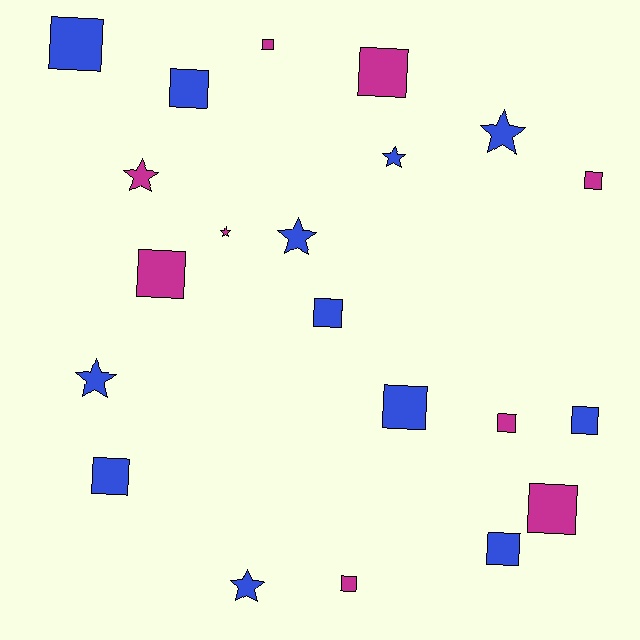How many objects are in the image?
There are 21 objects.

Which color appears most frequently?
Blue, with 12 objects.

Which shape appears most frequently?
Square, with 14 objects.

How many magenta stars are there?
There are 2 magenta stars.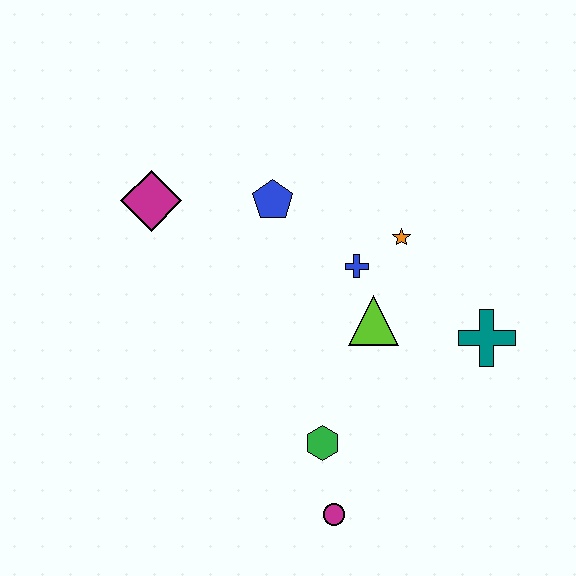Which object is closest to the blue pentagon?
The blue cross is closest to the blue pentagon.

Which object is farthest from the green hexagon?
The magenta diamond is farthest from the green hexagon.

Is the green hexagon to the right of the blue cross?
No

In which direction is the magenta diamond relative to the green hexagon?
The magenta diamond is above the green hexagon.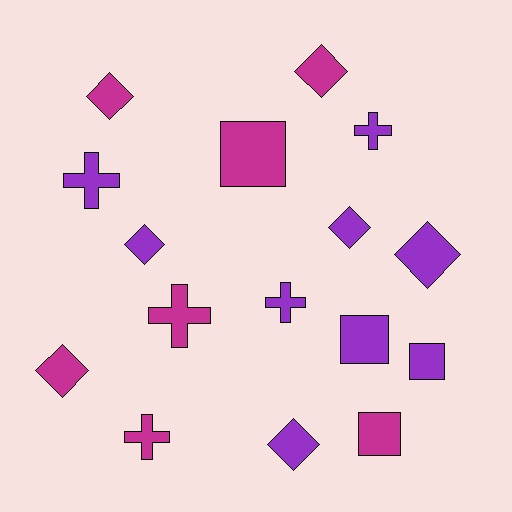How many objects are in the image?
There are 16 objects.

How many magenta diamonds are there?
There are 3 magenta diamonds.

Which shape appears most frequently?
Diamond, with 7 objects.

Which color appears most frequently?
Purple, with 9 objects.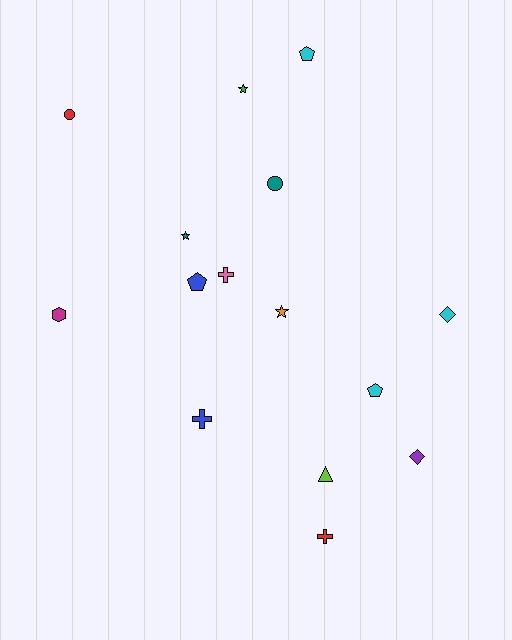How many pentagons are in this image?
There are 3 pentagons.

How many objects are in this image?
There are 15 objects.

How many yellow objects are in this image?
There are no yellow objects.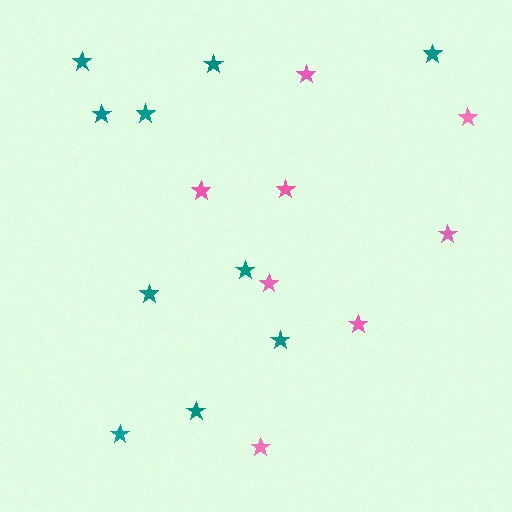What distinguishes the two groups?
There are 2 groups: one group of teal stars (10) and one group of pink stars (8).